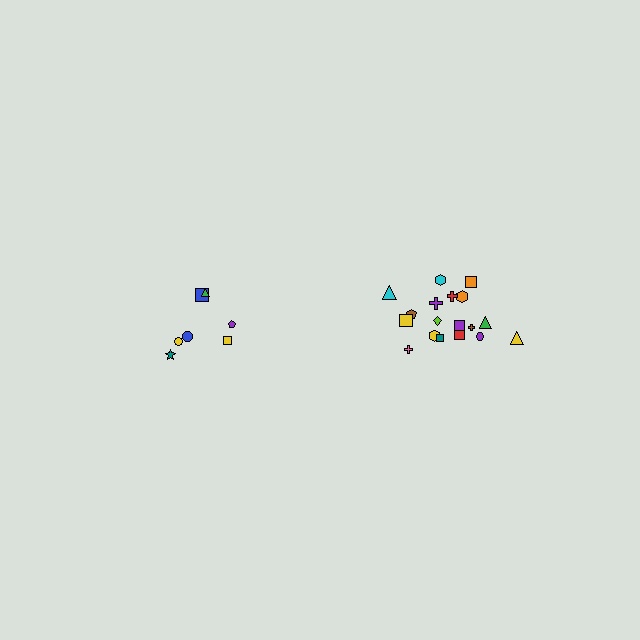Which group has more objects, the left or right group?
The right group.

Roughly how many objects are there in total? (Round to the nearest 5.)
Roughly 25 objects in total.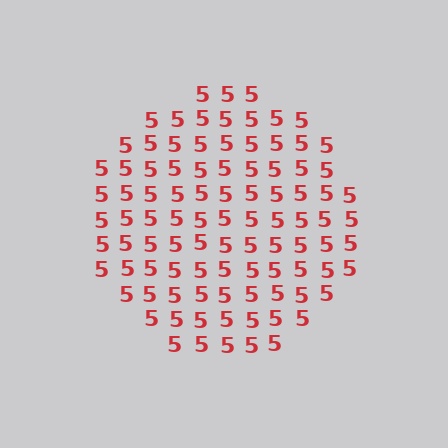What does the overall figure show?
The overall figure shows a circle.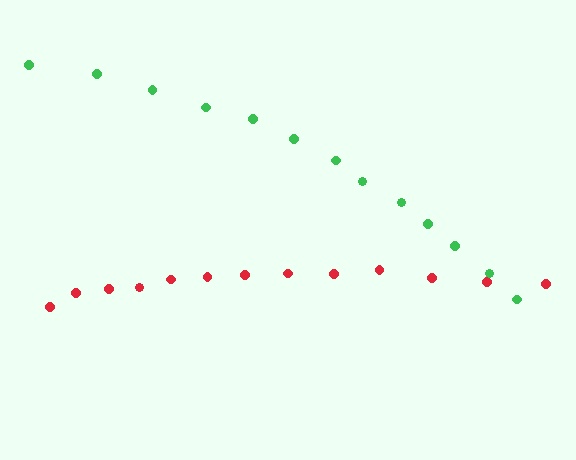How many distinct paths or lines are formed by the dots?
There are 2 distinct paths.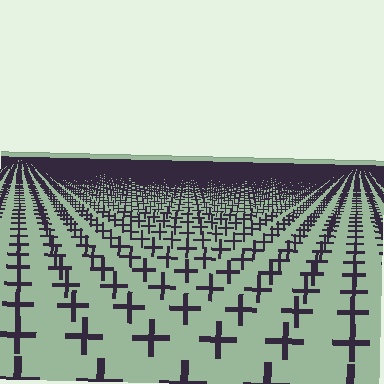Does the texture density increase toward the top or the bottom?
Density increases toward the top.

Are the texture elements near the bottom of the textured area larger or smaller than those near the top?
Larger. Near the bottom, elements are closer to the viewer and appear at a bigger on-screen size.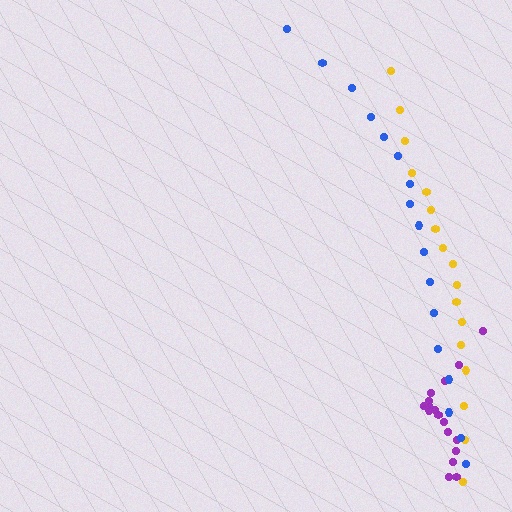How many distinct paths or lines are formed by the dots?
There are 3 distinct paths.